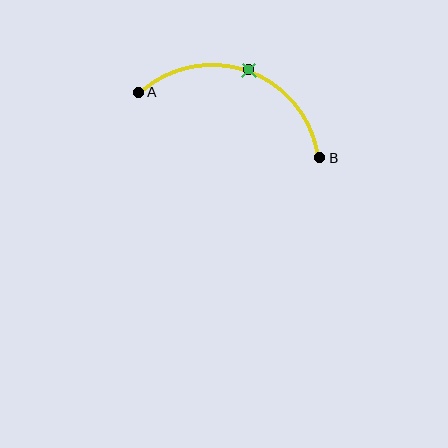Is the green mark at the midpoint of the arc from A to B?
Yes. The green mark lies on the arc at equal arc-length from both A and B — it is the arc midpoint.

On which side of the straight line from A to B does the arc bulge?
The arc bulges above the straight line connecting A and B.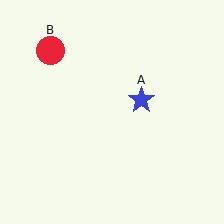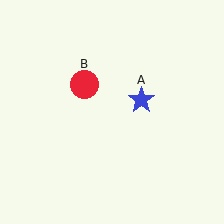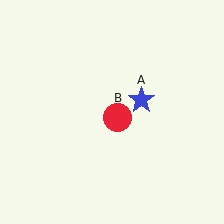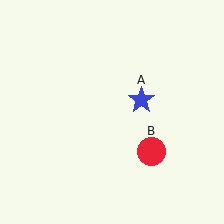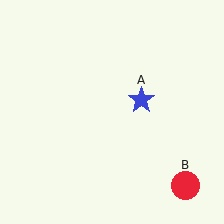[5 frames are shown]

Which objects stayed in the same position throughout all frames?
Blue star (object A) remained stationary.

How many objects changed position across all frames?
1 object changed position: red circle (object B).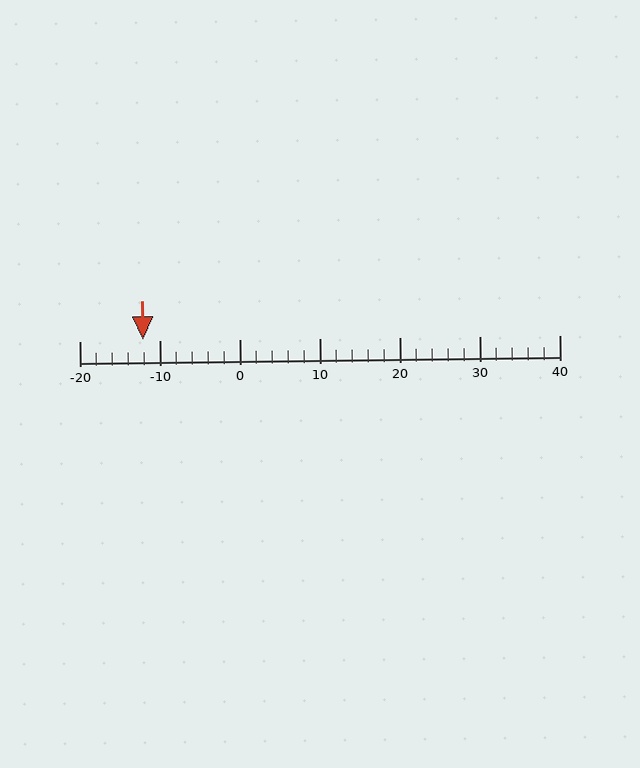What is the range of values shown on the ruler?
The ruler shows values from -20 to 40.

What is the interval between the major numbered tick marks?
The major tick marks are spaced 10 units apart.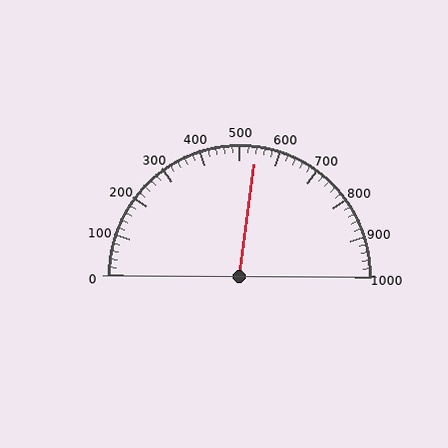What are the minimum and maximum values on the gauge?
The gauge ranges from 0 to 1000.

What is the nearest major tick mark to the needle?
The nearest major tick mark is 500.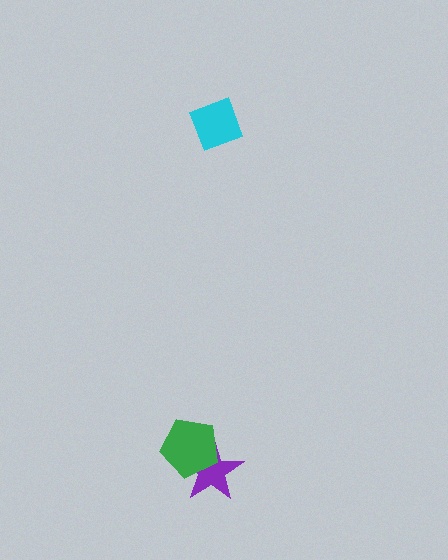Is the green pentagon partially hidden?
No, no other shape covers it.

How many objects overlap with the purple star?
1 object overlaps with the purple star.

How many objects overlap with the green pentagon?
1 object overlaps with the green pentagon.